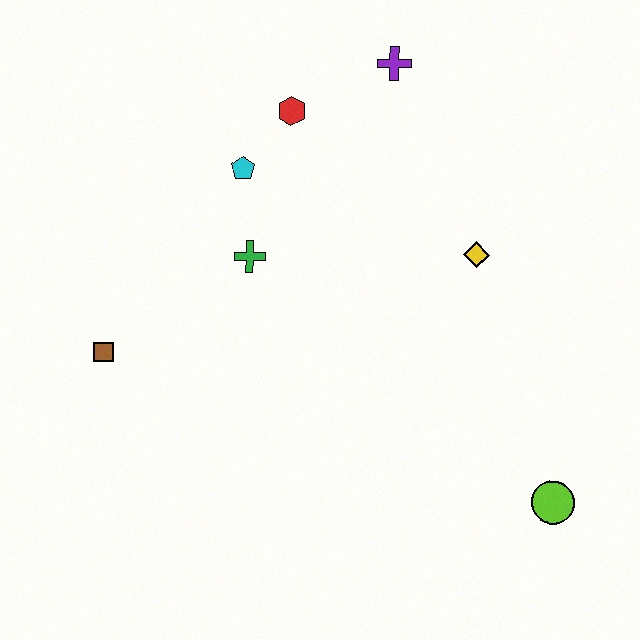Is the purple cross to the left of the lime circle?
Yes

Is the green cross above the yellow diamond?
No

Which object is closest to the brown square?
The green cross is closest to the brown square.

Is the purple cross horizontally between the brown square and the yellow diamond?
Yes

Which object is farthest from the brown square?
The lime circle is farthest from the brown square.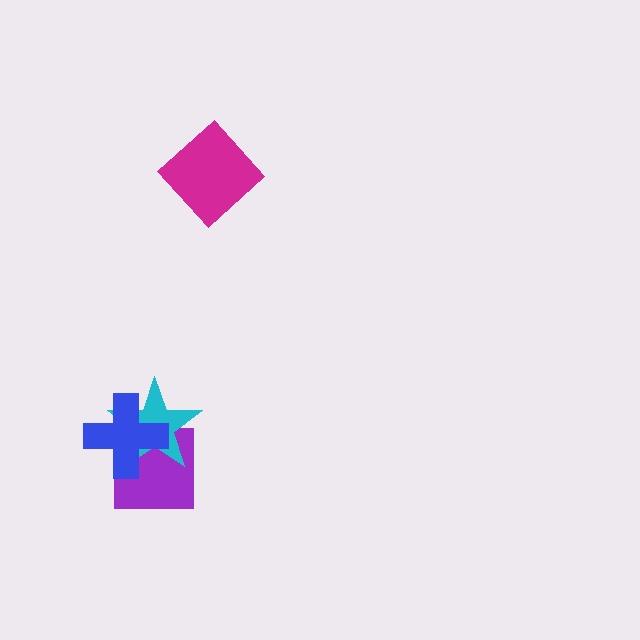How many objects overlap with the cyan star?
2 objects overlap with the cyan star.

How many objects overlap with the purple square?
2 objects overlap with the purple square.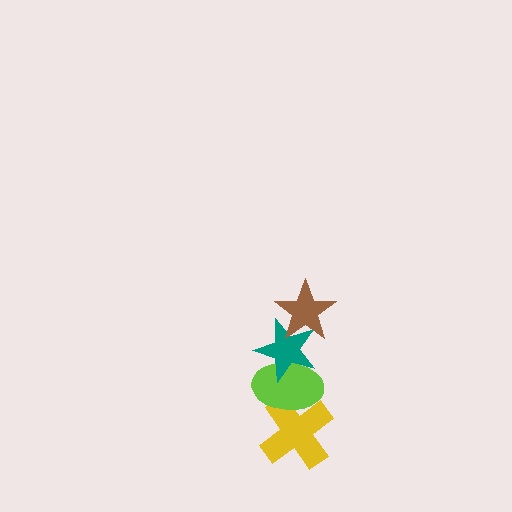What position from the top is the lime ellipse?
The lime ellipse is 3rd from the top.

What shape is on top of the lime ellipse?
The teal star is on top of the lime ellipse.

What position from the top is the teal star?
The teal star is 2nd from the top.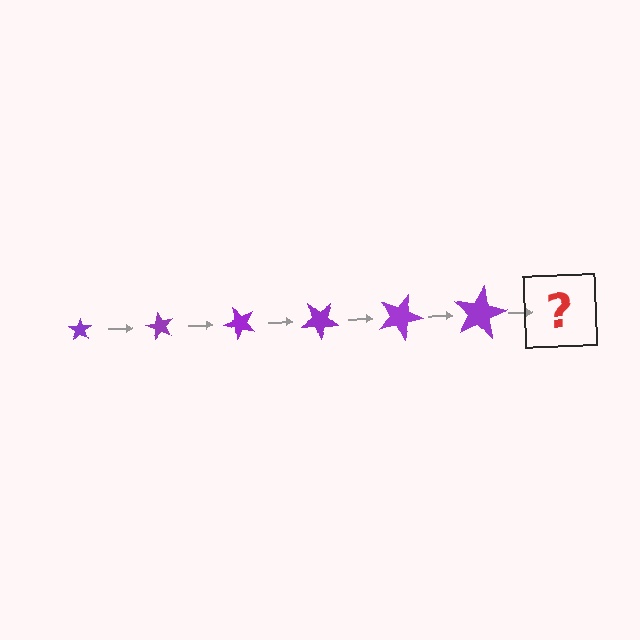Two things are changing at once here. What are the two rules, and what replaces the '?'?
The two rules are that the star grows larger each step and it rotates 60 degrees each step. The '?' should be a star, larger than the previous one and rotated 360 degrees from the start.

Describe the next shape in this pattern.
It should be a star, larger than the previous one and rotated 360 degrees from the start.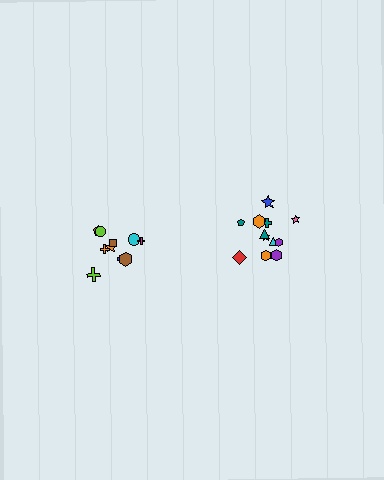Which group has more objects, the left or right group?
The right group.